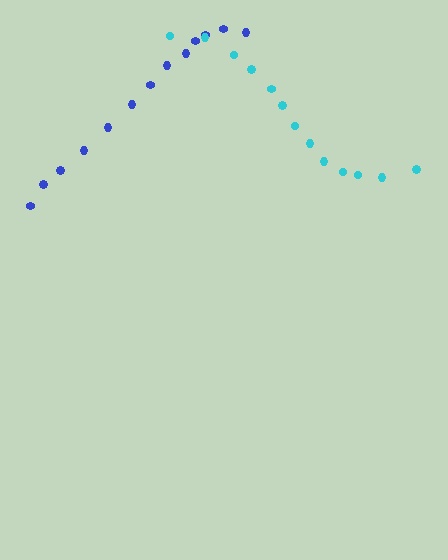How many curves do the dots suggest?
There are 2 distinct paths.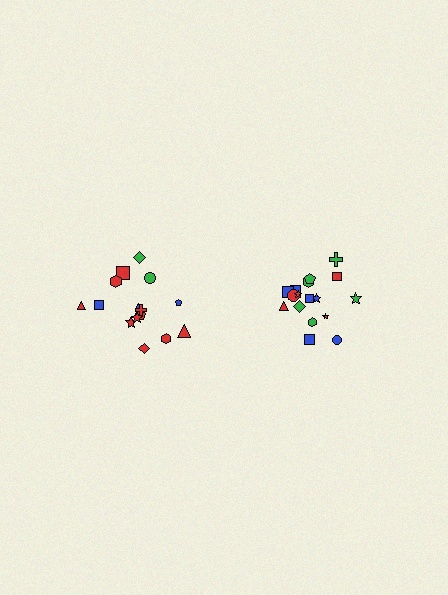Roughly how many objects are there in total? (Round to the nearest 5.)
Roughly 35 objects in total.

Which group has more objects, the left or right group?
The right group.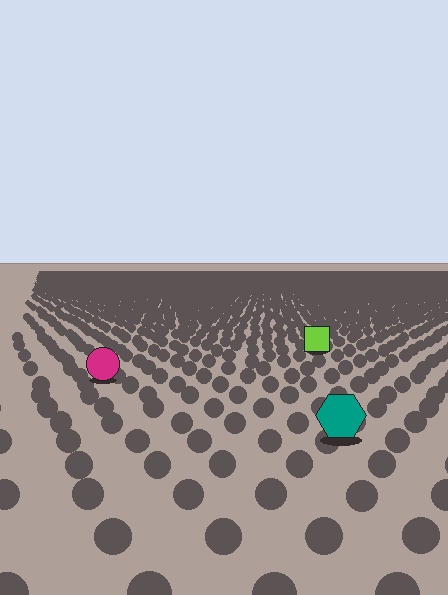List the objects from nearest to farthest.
From nearest to farthest: the teal hexagon, the magenta circle, the lime square.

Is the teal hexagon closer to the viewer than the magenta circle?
Yes. The teal hexagon is closer — you can tell from the texture gradient: the ground texture is coarser near it.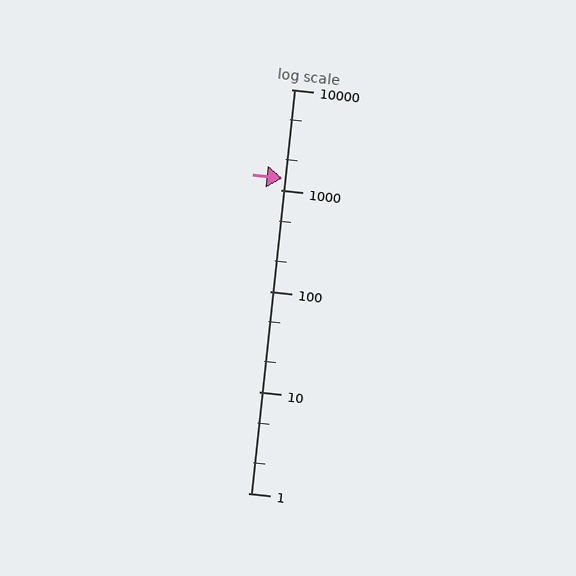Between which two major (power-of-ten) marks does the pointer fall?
The pointer is between 1000 and 10000.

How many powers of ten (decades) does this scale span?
The scale spans 4 decades, from 1 to 10000.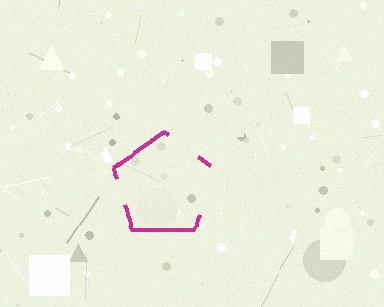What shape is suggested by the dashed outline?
The dashed outline suggests a pentagon.